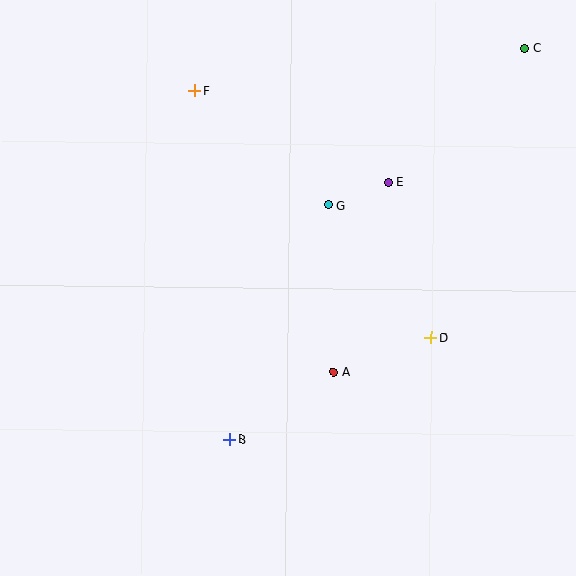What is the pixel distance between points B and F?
The distance between B and F is 350 pixels.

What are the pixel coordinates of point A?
Point A is at (334, 372).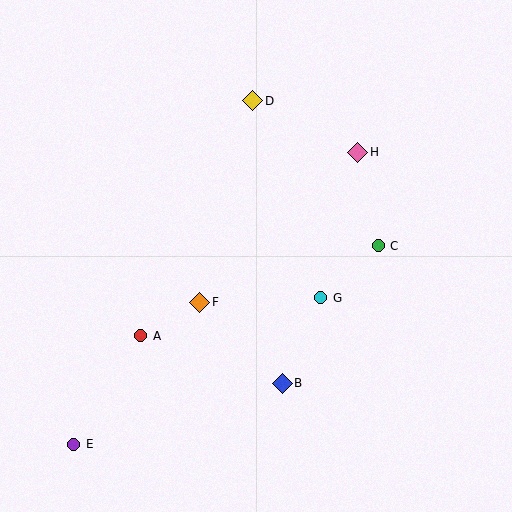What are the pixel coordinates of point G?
Point G is at (321, 298).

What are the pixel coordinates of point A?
Point A is at (141, 336).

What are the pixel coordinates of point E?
Point E is at (74, 444).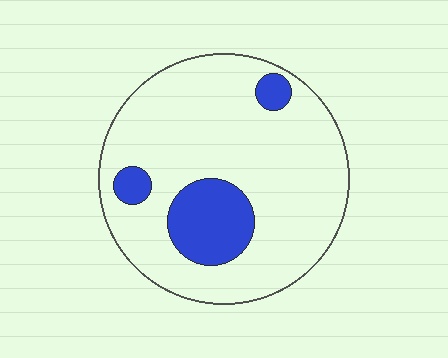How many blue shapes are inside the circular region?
3.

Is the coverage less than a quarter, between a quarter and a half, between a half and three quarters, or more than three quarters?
Less than a quarter.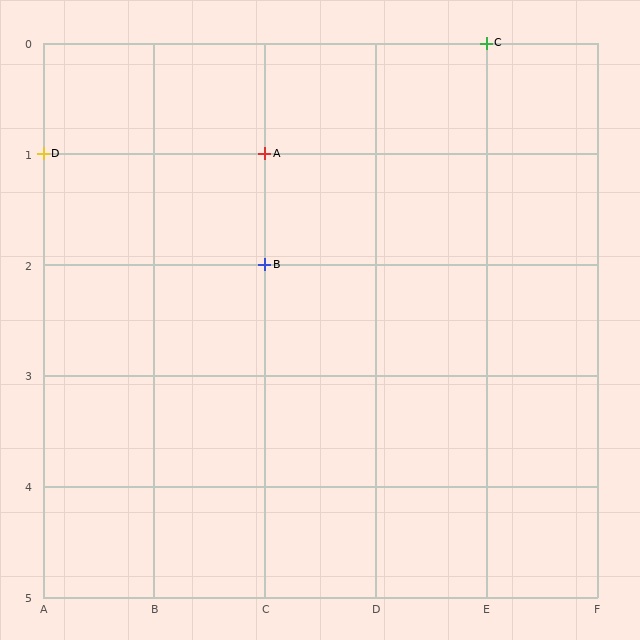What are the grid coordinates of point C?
Point C is at grid coordinates (E, 0).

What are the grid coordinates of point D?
Point D is at grid coordinates (A, 1).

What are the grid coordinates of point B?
Point B is at grid coordinates (C, 2).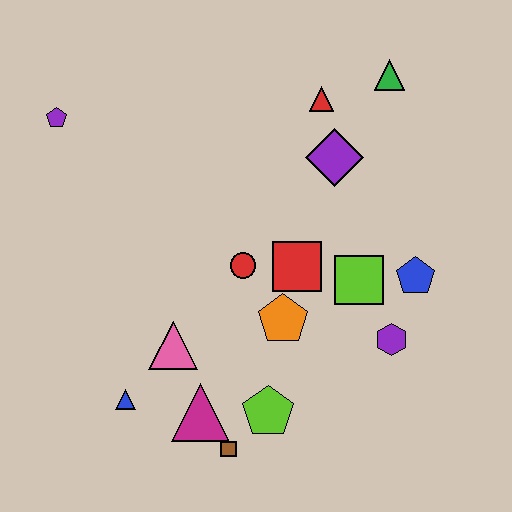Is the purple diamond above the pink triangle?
Yes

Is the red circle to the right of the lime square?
No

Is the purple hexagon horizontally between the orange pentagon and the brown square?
No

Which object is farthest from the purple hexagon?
The purple pentagon is farthest from the purple hexagon.